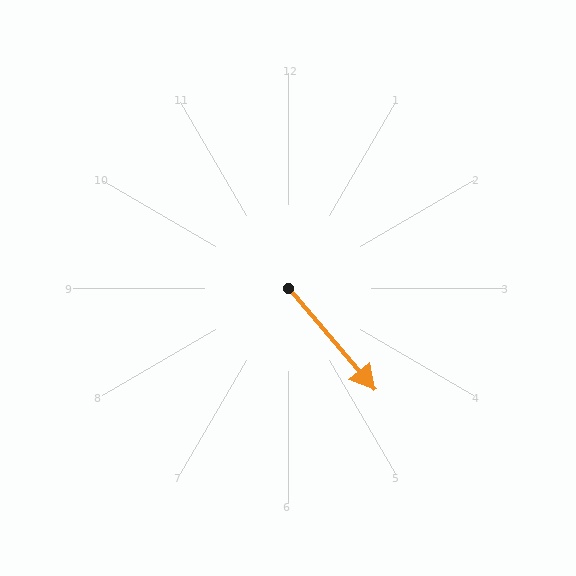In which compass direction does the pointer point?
Southeast.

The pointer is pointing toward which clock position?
Roughly 5 o'clock.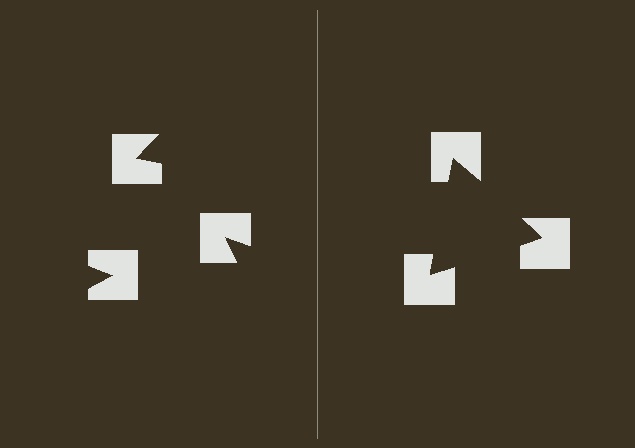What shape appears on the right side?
An illusory triangle.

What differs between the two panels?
The notched squares are positioned identically on both sides; only the wedge orientations differ. On the right they align to a triangle; on the left they are misaligned.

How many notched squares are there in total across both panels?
6 — 3 on each side.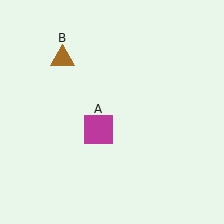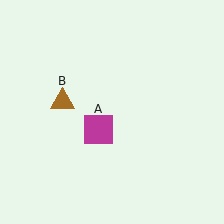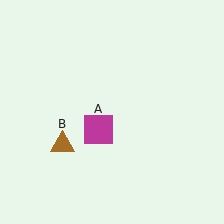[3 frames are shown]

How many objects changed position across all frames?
1 object changed position: brown triangle (object B).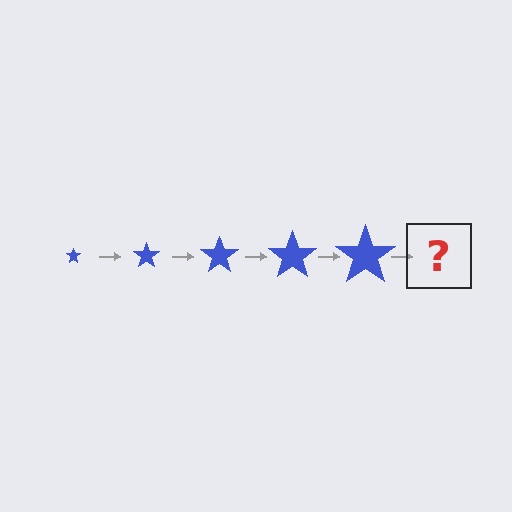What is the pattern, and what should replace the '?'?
The pattern is that the star gets progressively larger each step. The '?' should be a blue star, larger than the previous one.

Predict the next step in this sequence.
The next step is a blue star, larger than the previous one.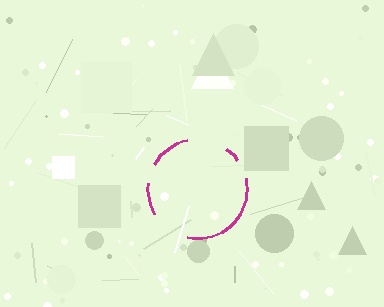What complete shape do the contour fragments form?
The contour fragments form a circle.